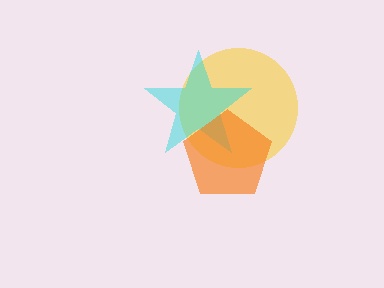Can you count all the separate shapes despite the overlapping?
Yes, there are 3 separate shapes.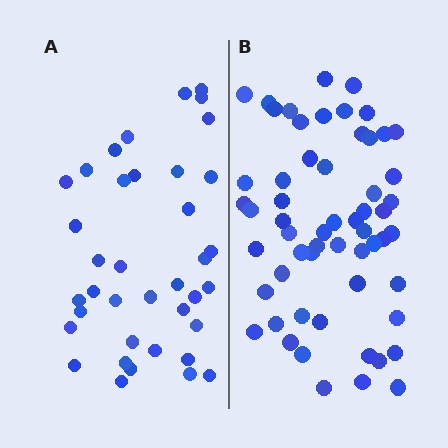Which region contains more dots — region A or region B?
Region B (the right region) has more dots.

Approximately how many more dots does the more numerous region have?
Region B has approximately 20 more dots than region A.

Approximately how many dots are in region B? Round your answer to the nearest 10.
About 60 dots. (The exact count is 58, which rounds to 60.)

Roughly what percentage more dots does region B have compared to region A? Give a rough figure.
About 55% more.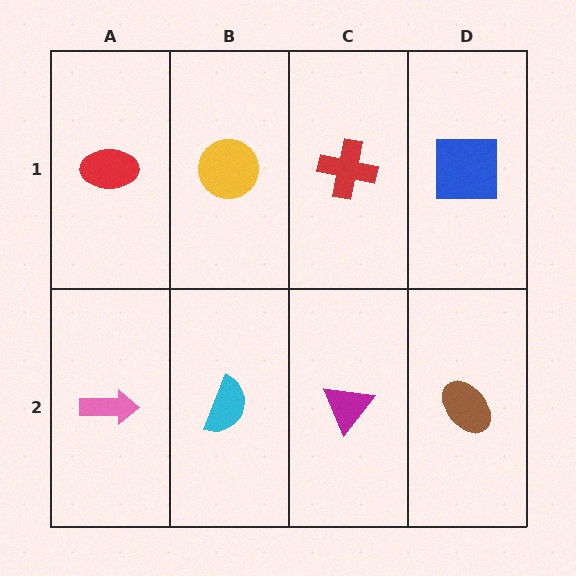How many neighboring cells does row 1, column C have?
3.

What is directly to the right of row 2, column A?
A cyan semicircle.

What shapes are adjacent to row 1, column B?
A cyan semicircle (row 2, column B), a red ellipse (row 1, column A), a red cross (row 1, column C).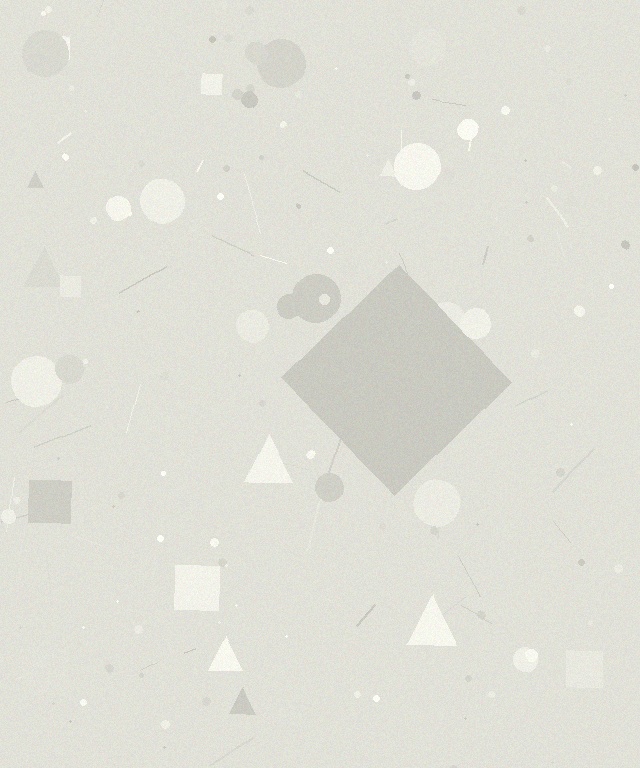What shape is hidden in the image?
A diamond is hidden in the image.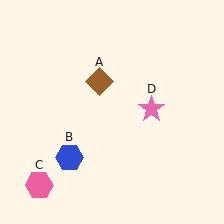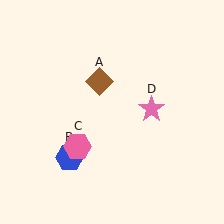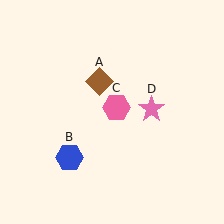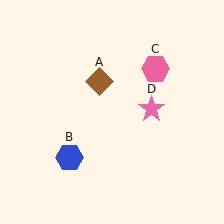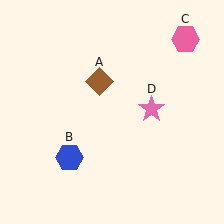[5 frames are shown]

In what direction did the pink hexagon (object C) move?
The pink hexagon (object C) moved up and to the right.